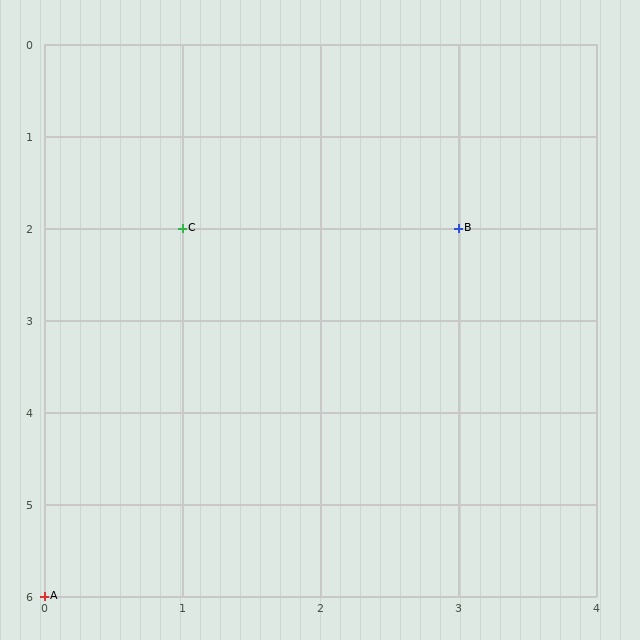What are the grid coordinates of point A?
Point A is at grid coordinates (0, 6).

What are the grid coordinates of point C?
Point C is at grid coordinates (1, 2).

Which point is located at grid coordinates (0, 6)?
Point A is at (0, 6).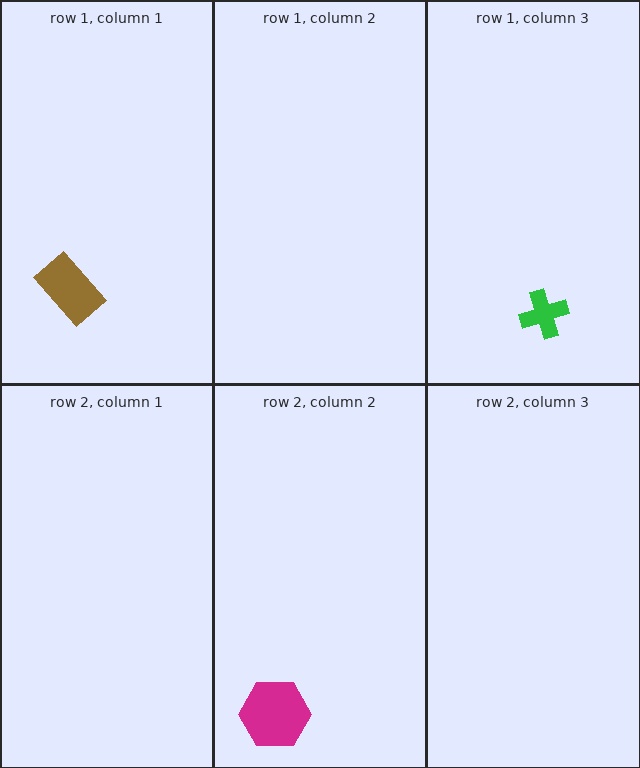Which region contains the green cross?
The row 1, column 3 region.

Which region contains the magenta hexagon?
The row 2, column 2 region.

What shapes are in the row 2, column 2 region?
The magenta hexagon.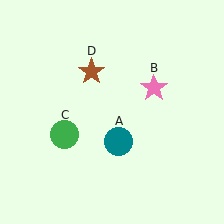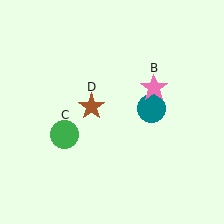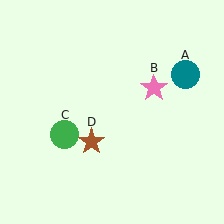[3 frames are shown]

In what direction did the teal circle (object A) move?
The teal circle (object A) moved up and to the right.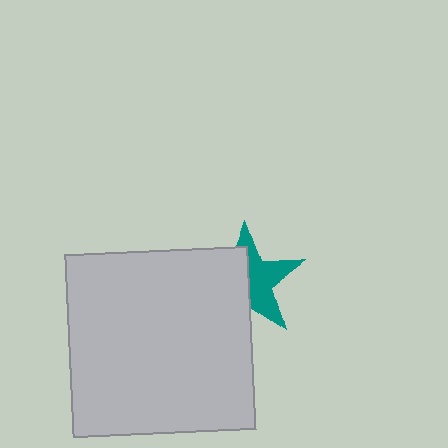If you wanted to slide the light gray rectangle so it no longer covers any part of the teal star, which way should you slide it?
Slide it left — that is the most direct way to separate the two shapes.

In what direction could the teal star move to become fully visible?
The teal star could move right. That would shift it out from behind the light gray rectangle entirely.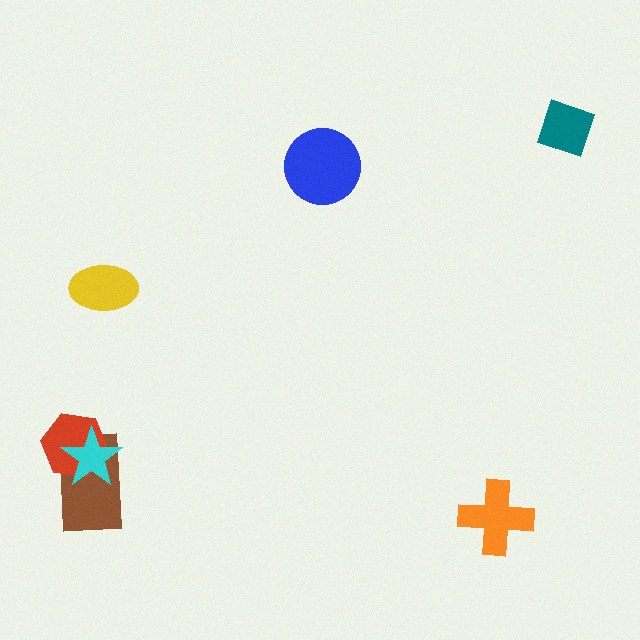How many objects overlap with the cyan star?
2 objects overlap with the cyan star.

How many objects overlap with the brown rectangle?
2 objects overlap with the brown rectangle.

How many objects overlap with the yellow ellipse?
0 objects overlap with the yellow ellipse.